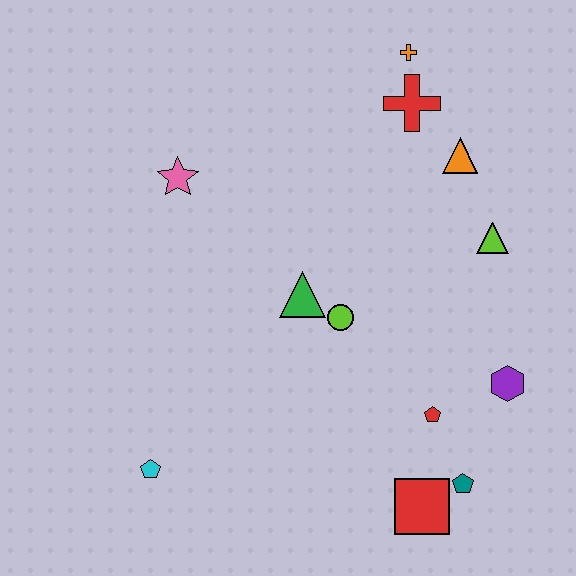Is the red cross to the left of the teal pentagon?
Yes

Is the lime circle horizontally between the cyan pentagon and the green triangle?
No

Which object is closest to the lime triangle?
The orange triangle is closest to the lime triangle.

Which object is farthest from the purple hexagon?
The pink star is farthest from the purple hexagon.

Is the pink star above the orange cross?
No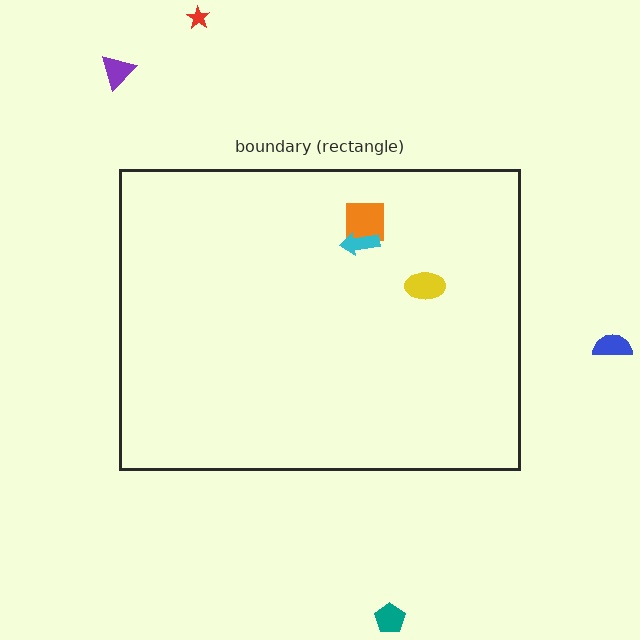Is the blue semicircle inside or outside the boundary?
Outside.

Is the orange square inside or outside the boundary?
Inside.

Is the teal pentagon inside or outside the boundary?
Outside.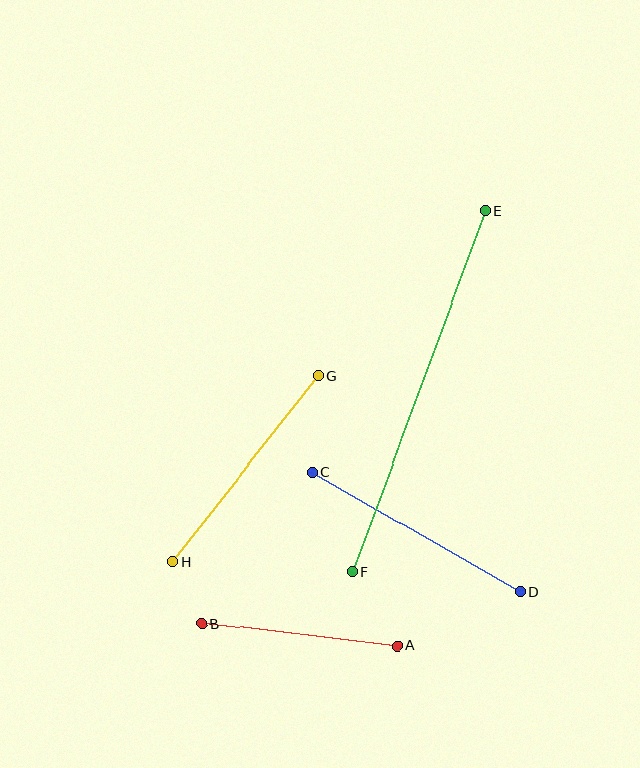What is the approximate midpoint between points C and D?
The midpoint is at approximately (416, 532) pixels.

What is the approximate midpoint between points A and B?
The midpoint is at approximately (299, 635) pixels.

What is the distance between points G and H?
The distance is approximately 236 pixels.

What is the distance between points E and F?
The distance is approximately 385 pixels.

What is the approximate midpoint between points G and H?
The midpoint is at approximately (245, 469) pixels.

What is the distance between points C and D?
The distance is approximately 241 pixels.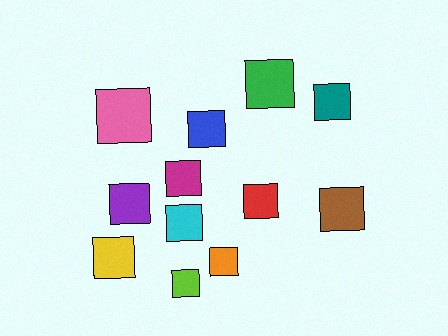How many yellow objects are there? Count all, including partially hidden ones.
There is 1 yellow object.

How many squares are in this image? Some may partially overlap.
There are 12 squares.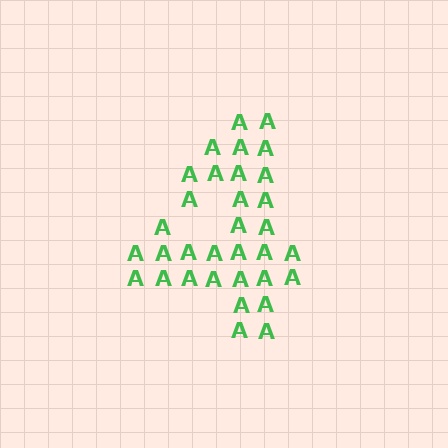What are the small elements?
The small elements are letter A's.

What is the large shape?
The large shape is the digit 4.